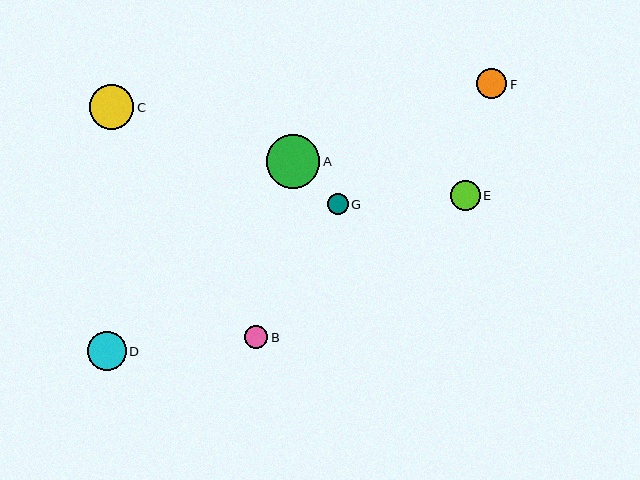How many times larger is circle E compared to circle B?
Circle E is approximately 1.3 times the size of circle B.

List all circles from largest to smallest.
From largest to smallest: A, C, D, F, E, B, G.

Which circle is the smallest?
Circle G is the smallest with a size of approximately 21 pixels.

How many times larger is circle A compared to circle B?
Circle A is approximately 2.3 times the size of circle B.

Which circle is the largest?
Circle A is the largest with a size of approximately 53 pixels.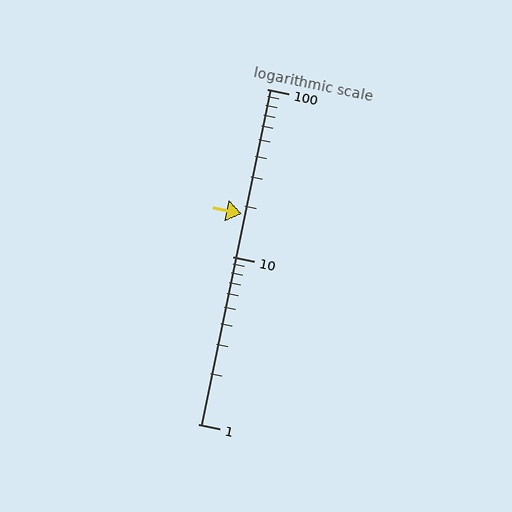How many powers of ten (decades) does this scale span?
The scale spans 2 decades, from 1 to 100.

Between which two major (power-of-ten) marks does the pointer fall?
The pointer is between 10 and 100.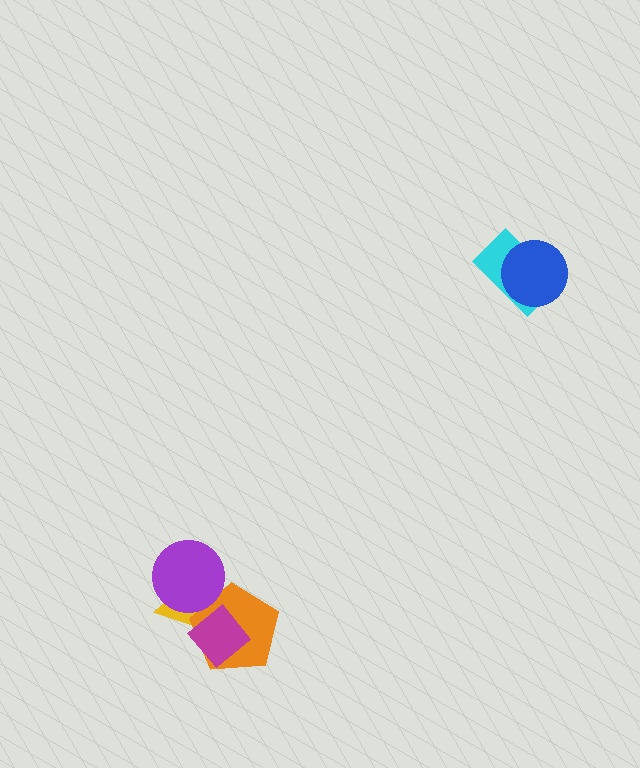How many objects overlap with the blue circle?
1 object overlaps with the blue circle.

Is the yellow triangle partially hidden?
Yes, it is partially covered by another shape.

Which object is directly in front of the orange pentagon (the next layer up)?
The magenta diamond is directly in front of the orange pentagon.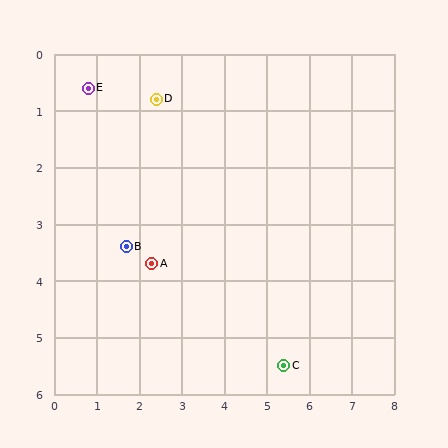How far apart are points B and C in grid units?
Points B and C are about 4.3 grid units apart.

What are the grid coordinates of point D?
Point D is at approximately (2.4, 0.8).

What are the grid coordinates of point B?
Point B is at approximately (1.7, 3.4).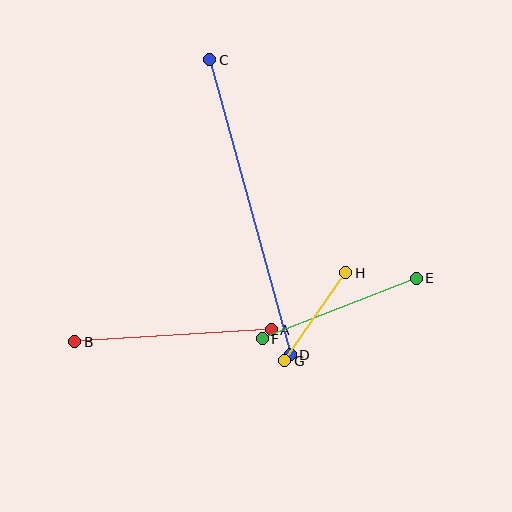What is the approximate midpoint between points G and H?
The midpoint is at approximately (315, 317) pixels.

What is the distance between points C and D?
The distance is approximately 306 pixels.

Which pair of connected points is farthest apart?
Points C and D are farthest apart.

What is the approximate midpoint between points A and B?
The midpoint is at approximately (173, 336) pixels.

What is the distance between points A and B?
The distance is approximately 197 pixels.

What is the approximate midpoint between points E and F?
The midpoint is at approximately (339, 309) pixels.